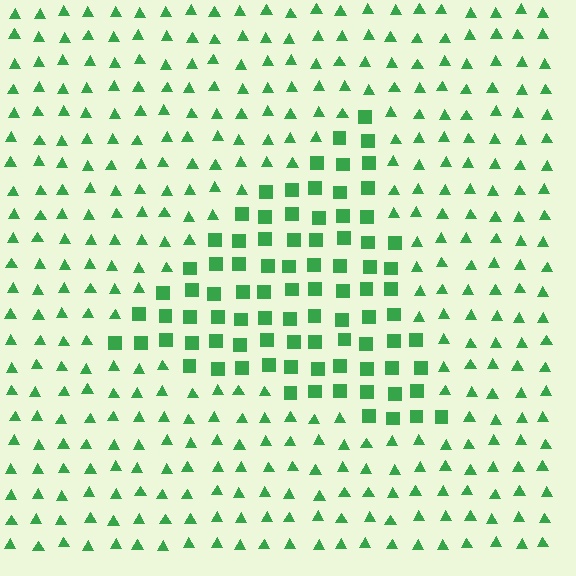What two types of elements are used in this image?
The image uses squares inside the triangle region and triangles outside it.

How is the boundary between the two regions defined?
The boundary is defined by a change in element shape: squares inside vs. triangles outside. All elements share the same color and spacing.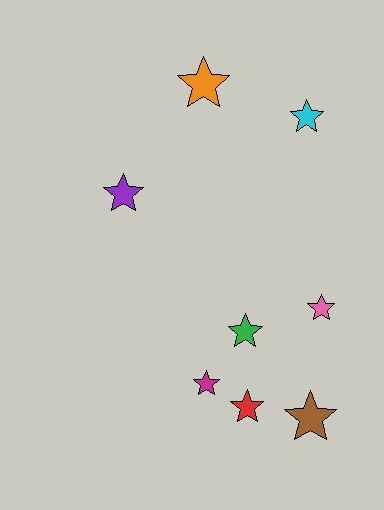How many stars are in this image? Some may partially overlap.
There are 8 stars.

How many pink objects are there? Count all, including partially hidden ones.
There is 1 pink object.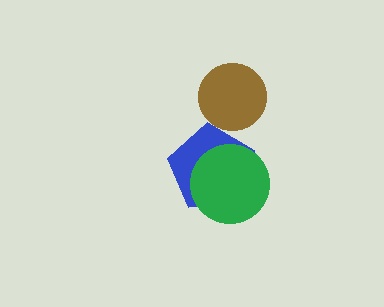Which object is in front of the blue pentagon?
The green circle is in front of the blue pentagon.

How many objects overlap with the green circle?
1 object overlaps with the green circle.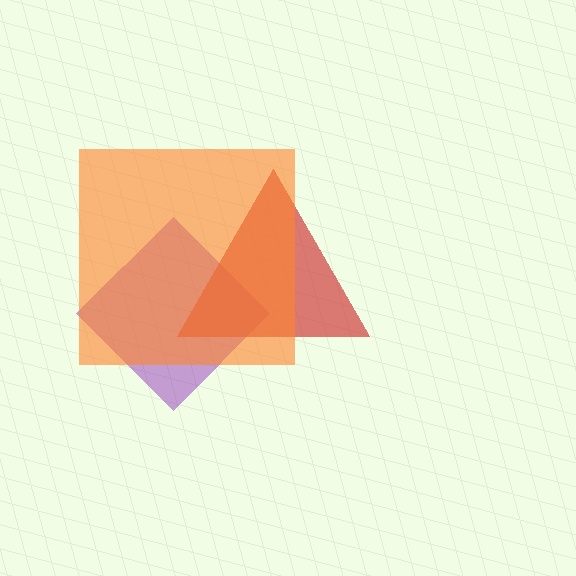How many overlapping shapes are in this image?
There are 3 overlapping shapes in the image.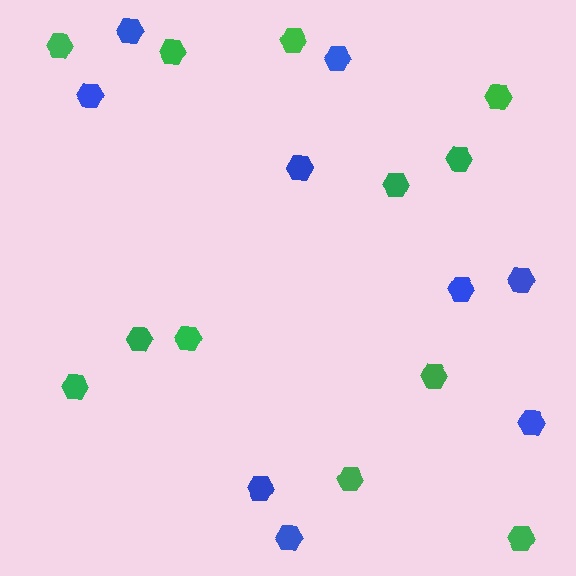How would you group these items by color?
There are 2 groups: one group of blue hexagons (9) and one group of green hexagons (12).